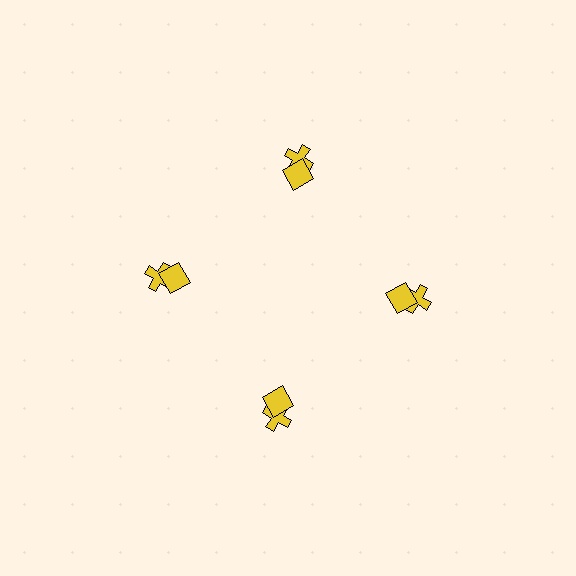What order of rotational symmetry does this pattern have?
This pattern has 4-fold rotational symmetry.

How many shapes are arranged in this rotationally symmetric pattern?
There are 8 shapes, arranged in 4 groups of 2.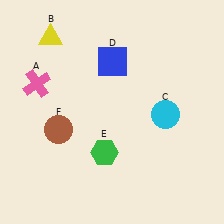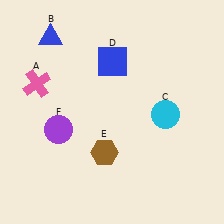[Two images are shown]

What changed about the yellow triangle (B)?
In Image 1, B is yellow. In Image 2, it changed to blue.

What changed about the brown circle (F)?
In Image 1, F is brown. In Image 2, it changed to purple.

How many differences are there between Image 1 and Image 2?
There are 3 differences between the two images.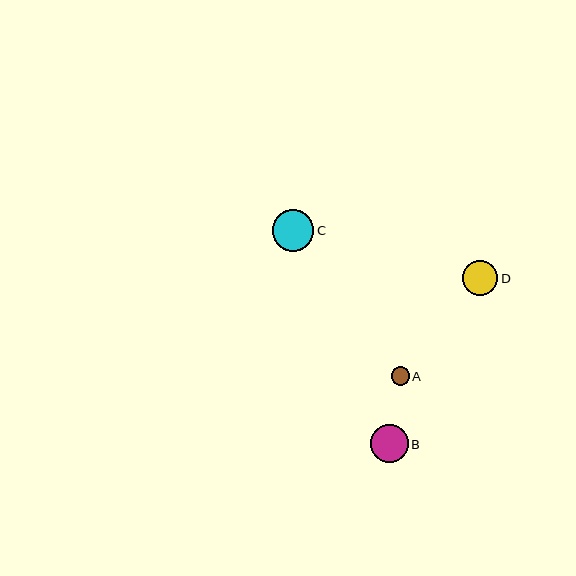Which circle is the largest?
Circle C is the largest with a size of approximately 42 pixels.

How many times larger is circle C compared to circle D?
Circle C is approximately 1.2 times the size of circle D.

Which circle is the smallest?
Circle A is the smallest with a size of approximately 18 pixels.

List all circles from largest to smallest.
From largest to smallest: C, B, D, A.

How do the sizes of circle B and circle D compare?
Circle B and circle D are approximately the same size.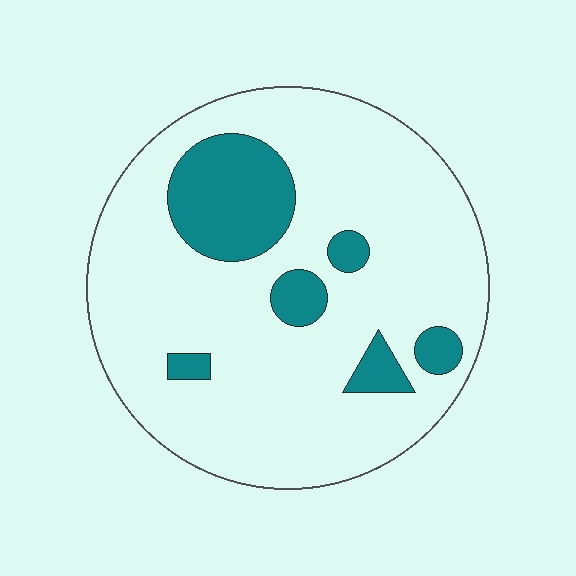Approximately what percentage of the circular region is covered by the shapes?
Approximately 20%.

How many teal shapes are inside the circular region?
6.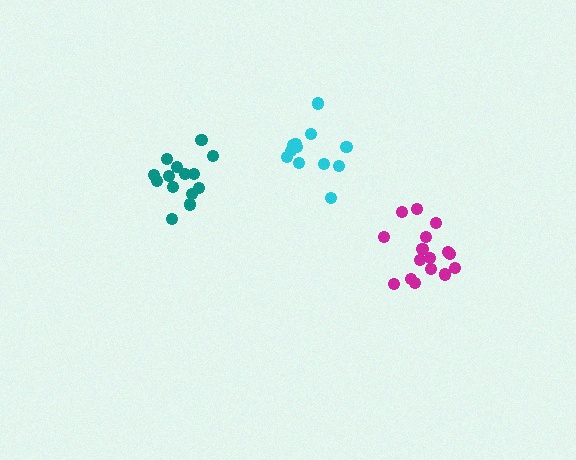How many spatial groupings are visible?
There are 3 spatial groupings.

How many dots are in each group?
Group 1: 14 dots, Group 2: 16 dots, Group 3: 12 dots (42 total).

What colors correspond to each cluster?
The clusters are colored: teal, magenta, cyan.